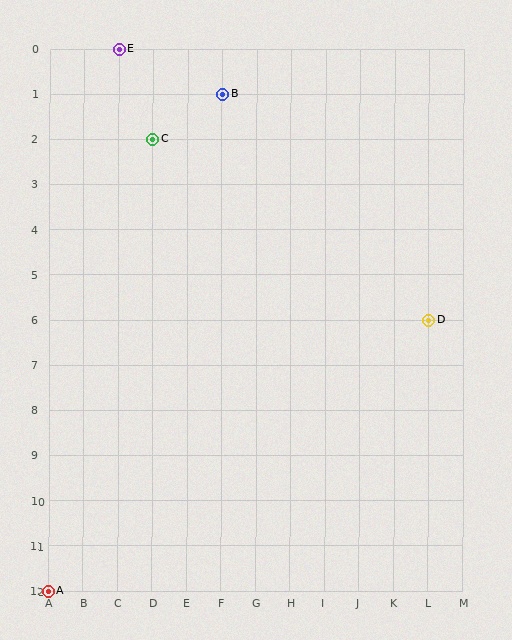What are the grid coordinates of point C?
Point C is at grid coordinates (D, 2).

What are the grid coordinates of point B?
Point B is at grid coordinates (F, 1).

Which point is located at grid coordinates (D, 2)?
Point C is at (D, 2).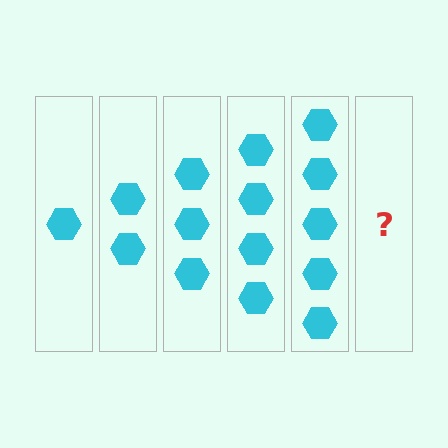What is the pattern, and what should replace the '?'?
The pattern is that each step adds one more hexagon. The '?' should be 6 hexagons.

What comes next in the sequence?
The next element should be 6 hexagons.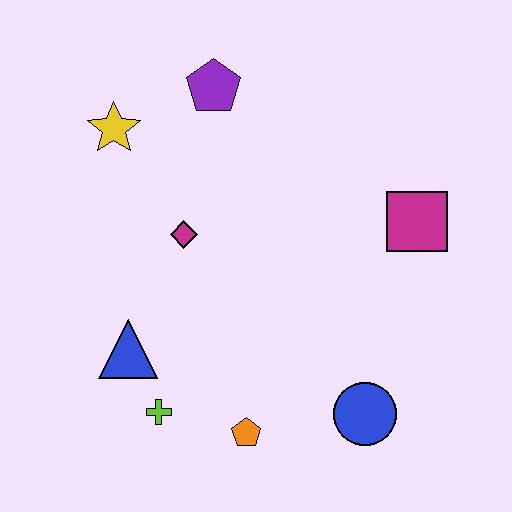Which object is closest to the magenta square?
The blue circle is closest to the magenta square.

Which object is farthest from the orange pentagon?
The purple pentagon is farthest from the orange pentagon.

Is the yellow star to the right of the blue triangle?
No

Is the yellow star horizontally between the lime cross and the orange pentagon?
No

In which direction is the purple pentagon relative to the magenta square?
The purple pentagon is to the left of the magenta square.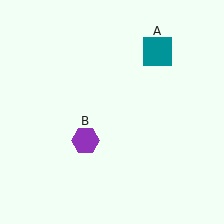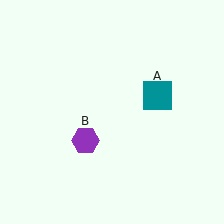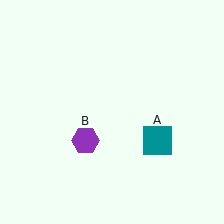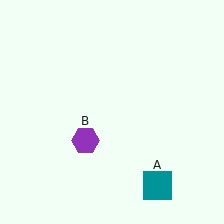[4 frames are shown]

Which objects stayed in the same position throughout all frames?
Purple hexagon (object B) remained stationary.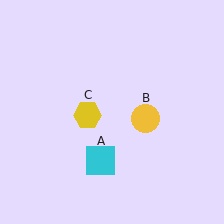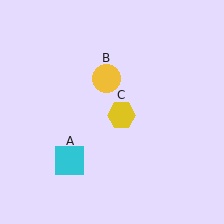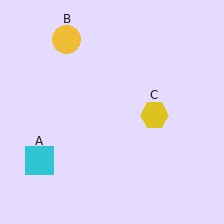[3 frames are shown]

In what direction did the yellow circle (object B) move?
The yellow circle (object B) moved up and to the left.